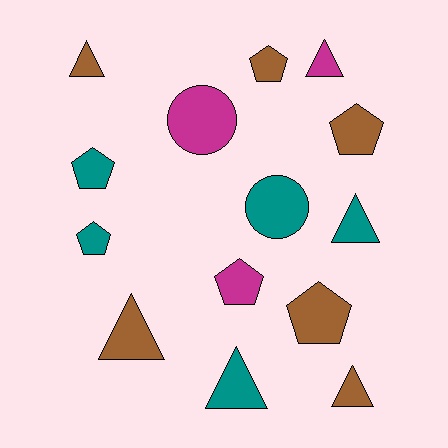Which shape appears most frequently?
Pentagon, with 6 objects.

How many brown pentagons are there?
There are 3 brown pentagons.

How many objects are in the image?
There are 14 objects.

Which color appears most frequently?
Brown, with 6 objects.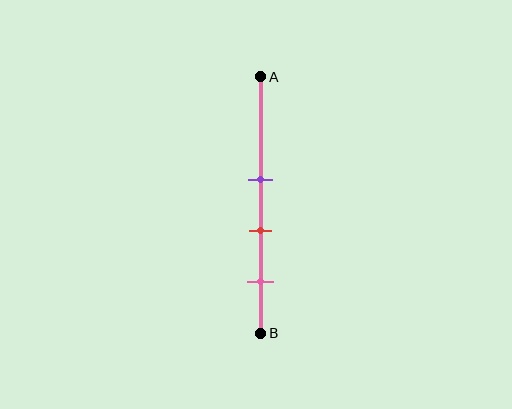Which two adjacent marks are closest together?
The purple and red marks are the closest adjacent pair.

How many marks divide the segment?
There are 3 marks dividing the segment.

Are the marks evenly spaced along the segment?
Yes, the marks are approximately evenly spaced.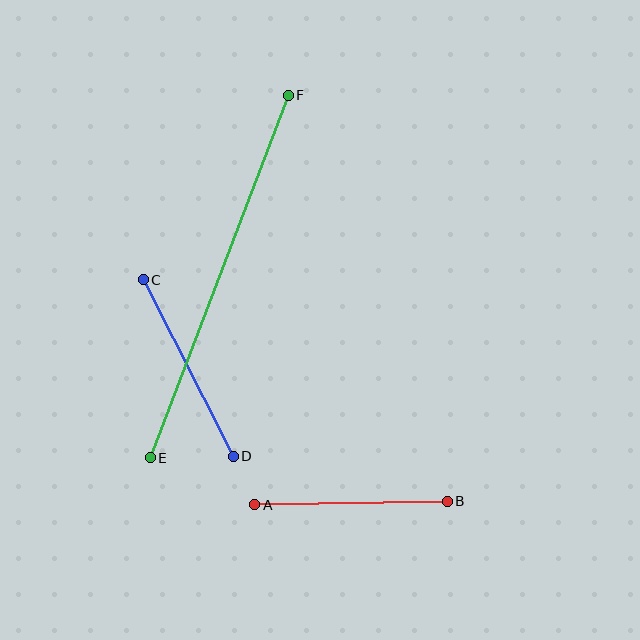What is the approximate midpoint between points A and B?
The midpoint is at approximately (351, 503) pixels.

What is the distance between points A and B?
The distance is approximately 192 pixels.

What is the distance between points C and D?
The distance is approximately 198 pixels.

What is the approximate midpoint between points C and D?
The midpoint is at approximately (188, 368) pixels.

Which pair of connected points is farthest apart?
Points E and F are farthest apart.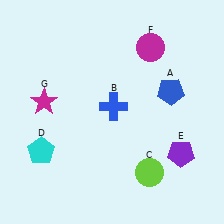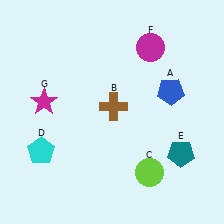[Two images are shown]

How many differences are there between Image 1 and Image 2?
There are 2 differences between the two images.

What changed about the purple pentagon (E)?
In Image 1, E is purple. In Image 2, it changed to teal.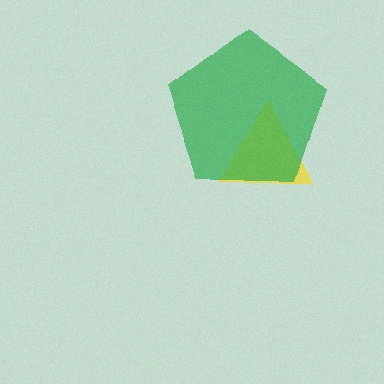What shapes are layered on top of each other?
The layered shapes are: a yellow triangle, a green pentagon.